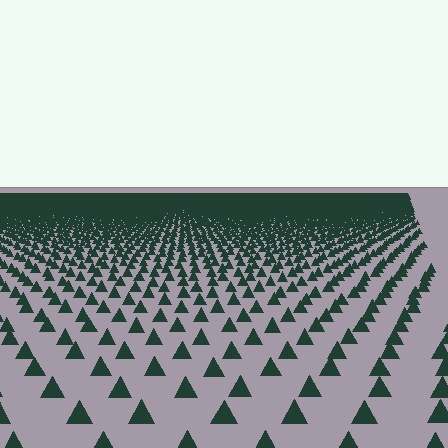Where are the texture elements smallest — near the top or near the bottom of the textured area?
Near the top.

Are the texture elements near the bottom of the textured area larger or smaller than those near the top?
Larger. Near the bottom, elements are closer to the viewer and appear at a bigger on-screen size.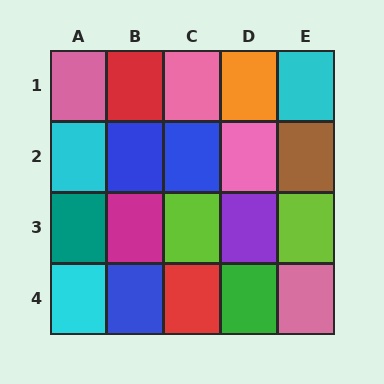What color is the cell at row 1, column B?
Red.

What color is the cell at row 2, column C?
Blue.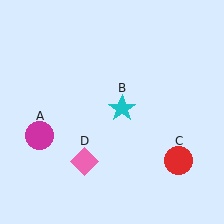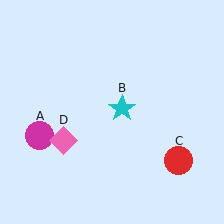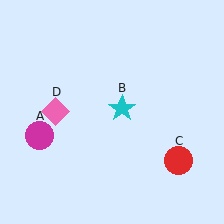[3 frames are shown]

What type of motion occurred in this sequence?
The pink diamond (object D) rotated clockwise around the center of the scene.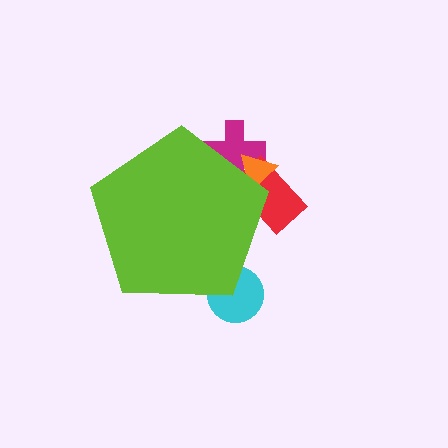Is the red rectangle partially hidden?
Yes, the red rectangle is partially hidden behind the lime pentagon.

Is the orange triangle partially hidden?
Yes, the orange triangle is partially hidden behind the lime pentagon.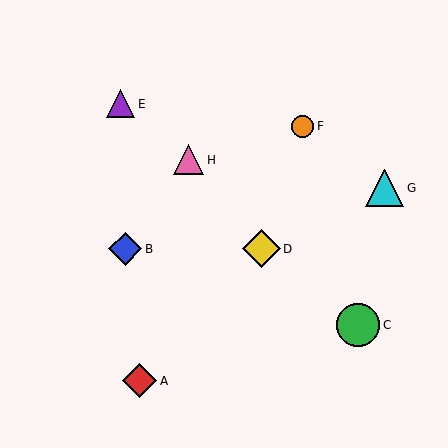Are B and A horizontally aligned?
No, B is at y≈249 and A is at y≈381.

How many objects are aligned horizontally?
2 objects (B, D) are aligned horizontally.